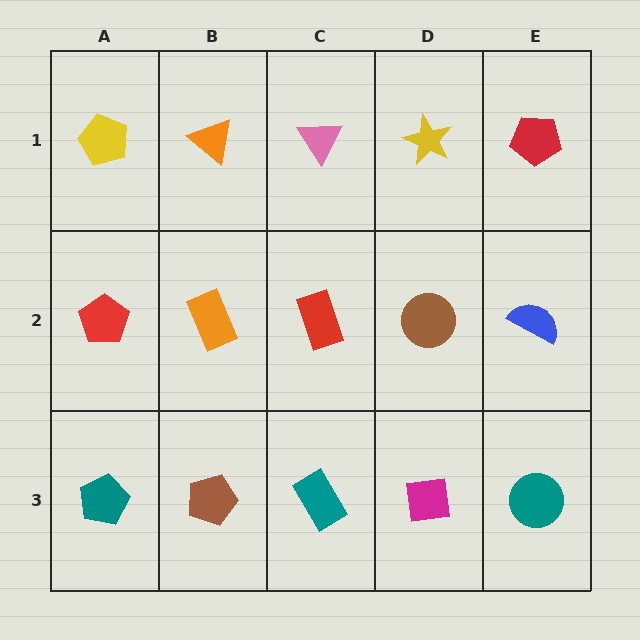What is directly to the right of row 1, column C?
A yellow star.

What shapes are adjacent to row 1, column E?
A blue semicircle (row 2, column E), a yellow star (row 1, column D).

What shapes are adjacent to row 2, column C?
A pink triangle (row 1, column C), a teal rectangle (row 3, column C), an orange rectangle (row 2, column B), a brown circle (row 2, column D).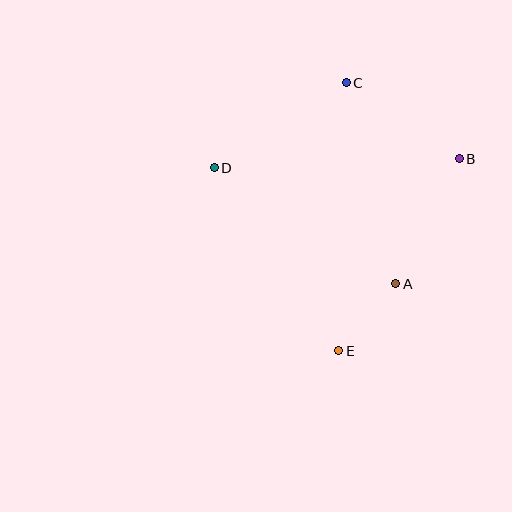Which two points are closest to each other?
Points A and E are closest to each other.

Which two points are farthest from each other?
Points C and E are farthest from each other.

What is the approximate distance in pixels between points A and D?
The distance between A and D is approximately 215 pixels.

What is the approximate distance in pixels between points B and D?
The distance between B and D is approximately 245 pixels.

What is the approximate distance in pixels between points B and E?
The distance between B and E is approximately 227 pixels.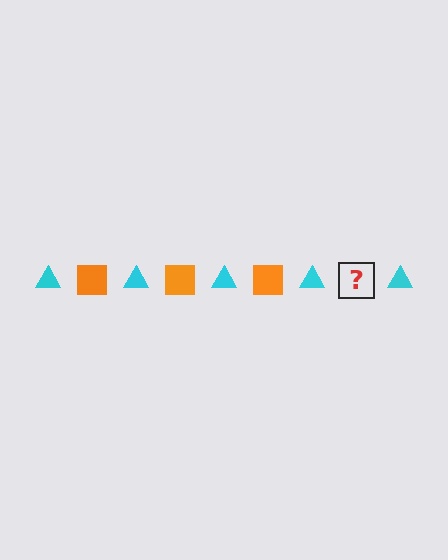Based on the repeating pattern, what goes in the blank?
The blank should be an orange square.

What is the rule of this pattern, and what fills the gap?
The rule is that the pattern alternates between cyan triangle and orange square. The gap should be filled with an orange square.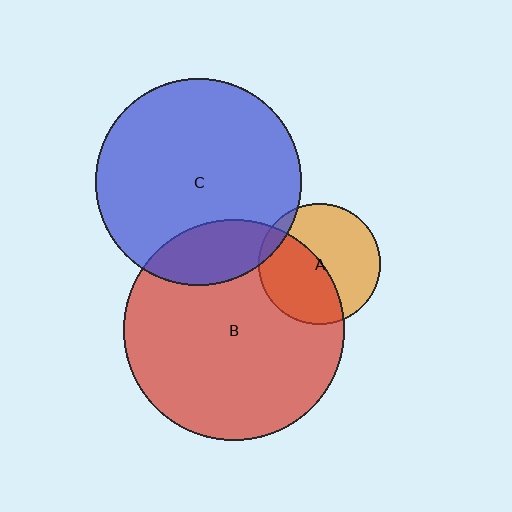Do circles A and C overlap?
Yes.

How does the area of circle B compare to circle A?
Approximately 3.3 times.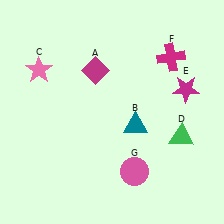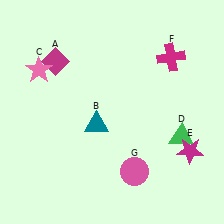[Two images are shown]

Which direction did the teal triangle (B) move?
The teal triangle (B) moved left.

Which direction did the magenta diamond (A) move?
The magenta diamond (A) moved left.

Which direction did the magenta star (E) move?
The magenta star (E) moved down.